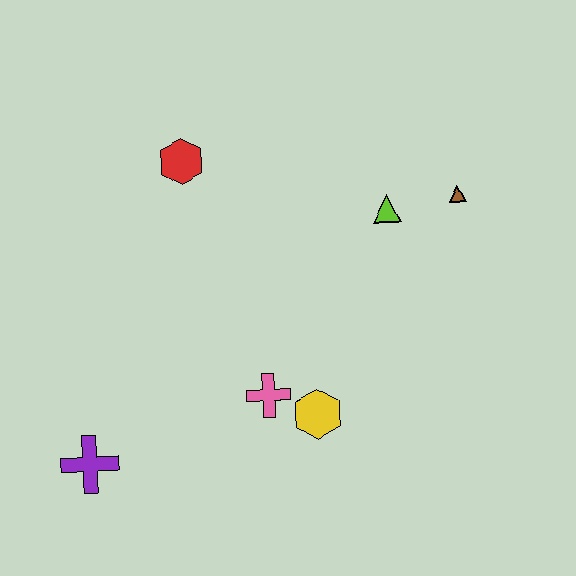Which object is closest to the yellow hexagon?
The pink cross is closest to the yellow hexagon.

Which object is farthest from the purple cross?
The brown triangle is farthest from the purple cross.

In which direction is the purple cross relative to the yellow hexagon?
The purple cross is to the left of the yellow hexagon.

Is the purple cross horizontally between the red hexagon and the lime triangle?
No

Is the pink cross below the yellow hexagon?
No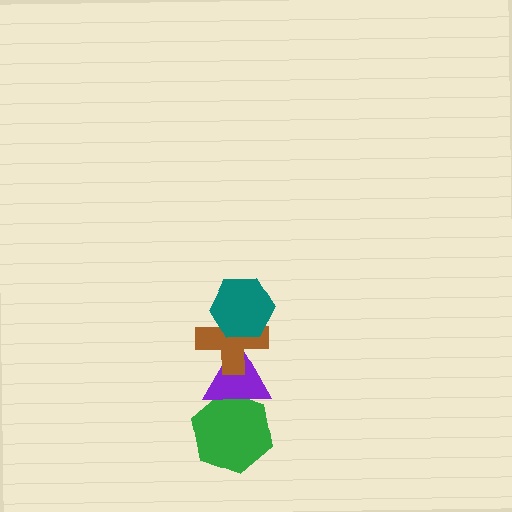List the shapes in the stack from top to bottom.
From top to bottom: the teal hexagon, the brown cross, the purple triangle, the green hexagon.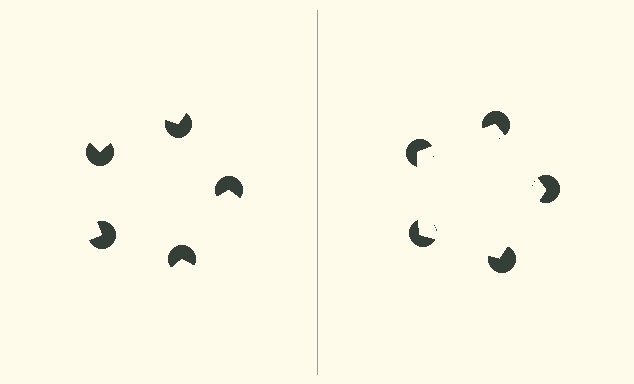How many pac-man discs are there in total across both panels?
10 — 5 on each side.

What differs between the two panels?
The pac-man discs are positioned identically on both sides; only the wedge orientations differ. On the right they align to a pentagon; on the left they are misaligned.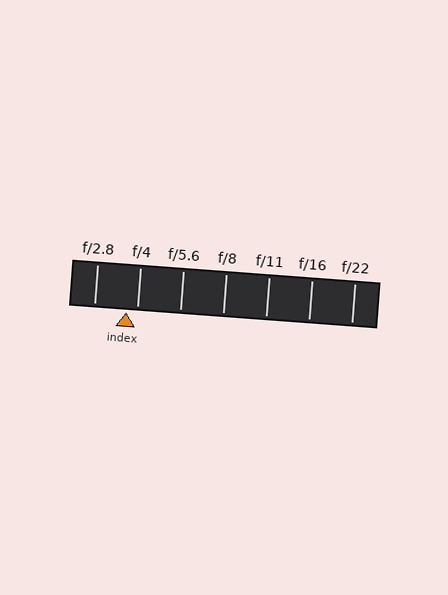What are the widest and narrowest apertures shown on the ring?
The widest aperture shown is f/2.8 and the narrowest is f/22.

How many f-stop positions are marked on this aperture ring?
There are 7 f-stop positions marked.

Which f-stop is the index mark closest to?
The index mark is closest to f/4.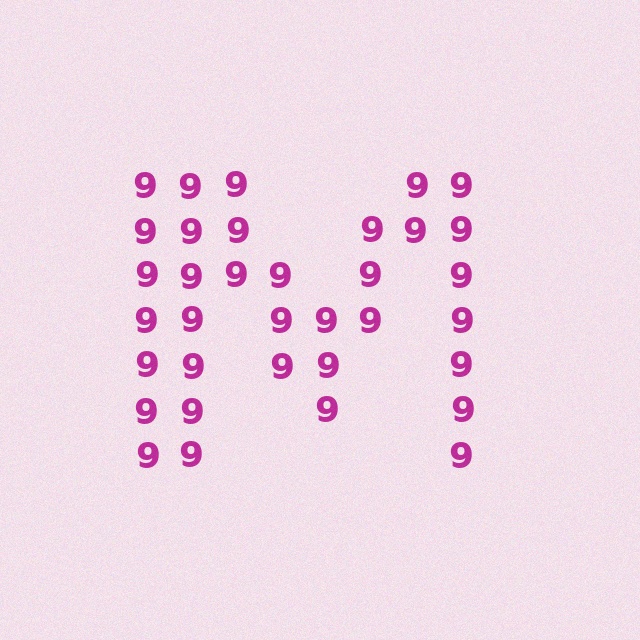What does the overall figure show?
The overall figure shows the letter M.